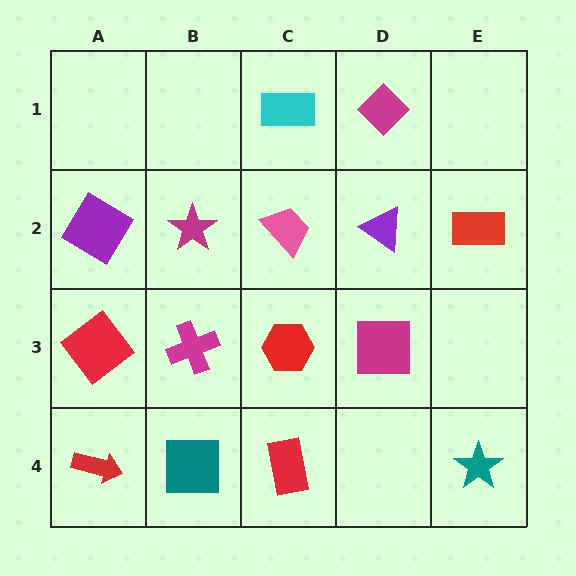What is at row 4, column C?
A red rectangle.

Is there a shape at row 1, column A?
No, that cell is empty.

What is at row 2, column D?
A purple triangle.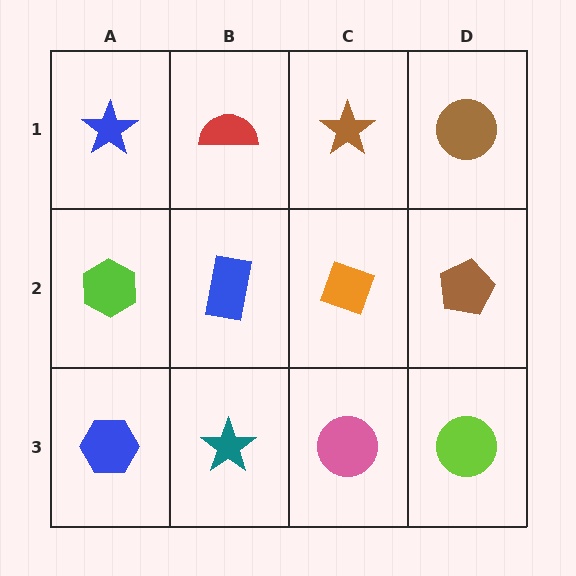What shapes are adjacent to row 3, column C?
An orange diamond (row 2, column C), a teal star (row 3, column B), a lime circle (row 3, column D).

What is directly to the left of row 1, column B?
A blue star.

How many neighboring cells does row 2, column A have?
3.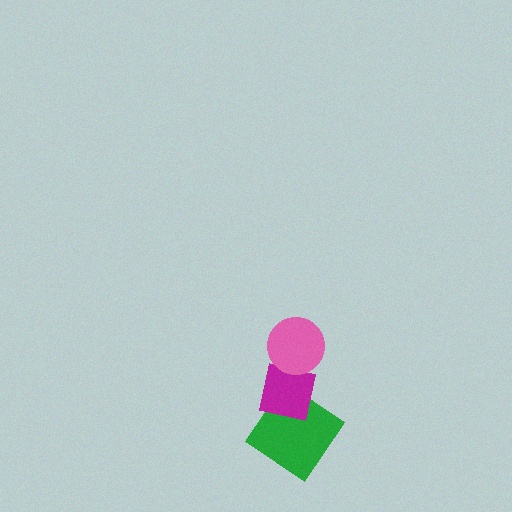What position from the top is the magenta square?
The magenta square is 2nd from the top.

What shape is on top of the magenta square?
The pink circle is on top of the magenta square.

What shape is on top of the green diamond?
The magenta square is on top of the green diamond.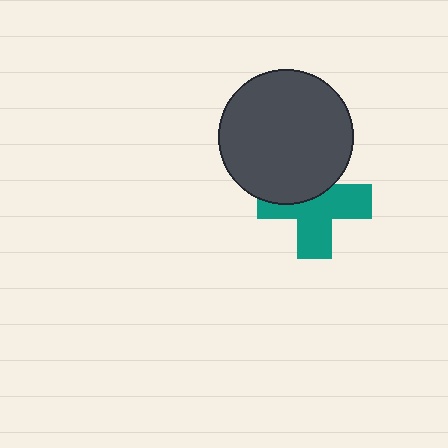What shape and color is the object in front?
The object in front is a dark gray circle.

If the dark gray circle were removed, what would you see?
You would see the complete teal cross.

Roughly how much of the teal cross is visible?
About half of it is visible (roughly 61%).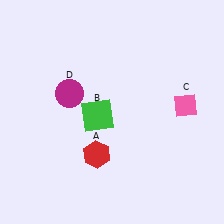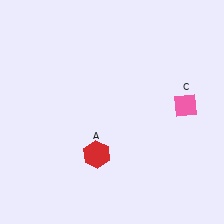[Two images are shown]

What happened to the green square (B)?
The green square (B) was removed in Image 2. It was in the bottom-left area of Image 1.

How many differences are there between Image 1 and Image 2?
There are 2 differences between the two images.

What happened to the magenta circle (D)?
The magenta circle (D) was removed in Image 2. It was in the top-left area of Image 1.